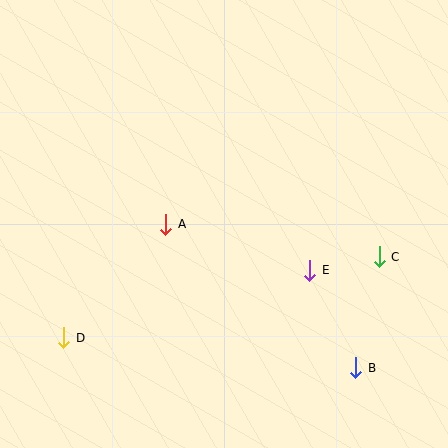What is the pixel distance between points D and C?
The distance between D and C is 326 pixels.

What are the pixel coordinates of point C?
Point C is at (379, 257).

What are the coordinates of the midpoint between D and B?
The midpoint between D and B is at (210, 353).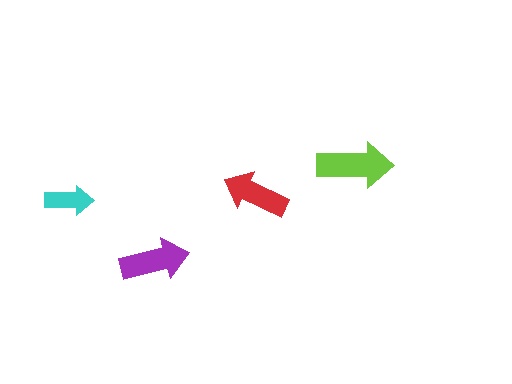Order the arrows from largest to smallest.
the lime one, the purple one, the red one, the cyan one.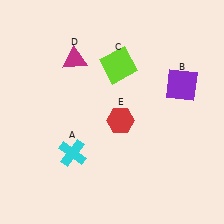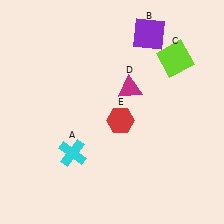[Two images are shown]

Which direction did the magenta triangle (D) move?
The magenta triangle (D) moved right.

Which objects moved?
The objects that moved are: the purple square (B), the lime square (C), the magenta triangle (D).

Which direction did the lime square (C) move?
The lime square (C) moved right.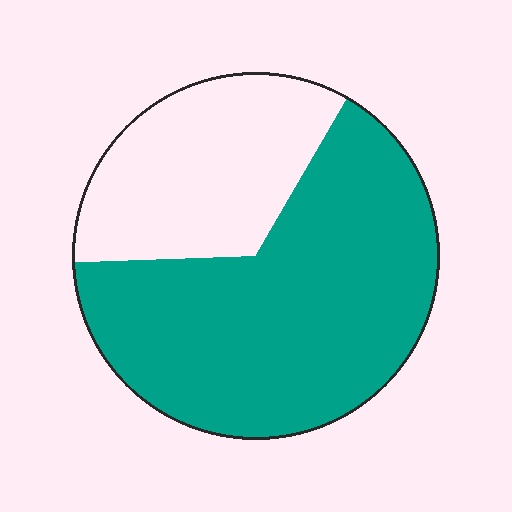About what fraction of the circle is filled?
About two thirds (2/3).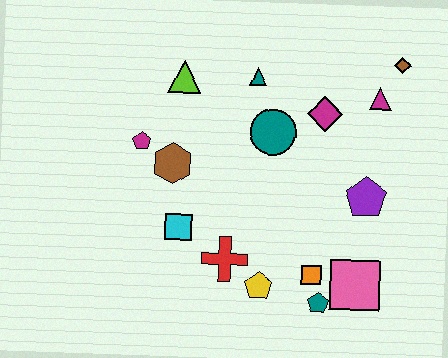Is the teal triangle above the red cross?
Yes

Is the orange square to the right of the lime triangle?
Yes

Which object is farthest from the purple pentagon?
The magenta pentagon is farthest from the purple pentagon.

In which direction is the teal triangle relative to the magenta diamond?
The teal triangle is to the left of the magenta diamond.